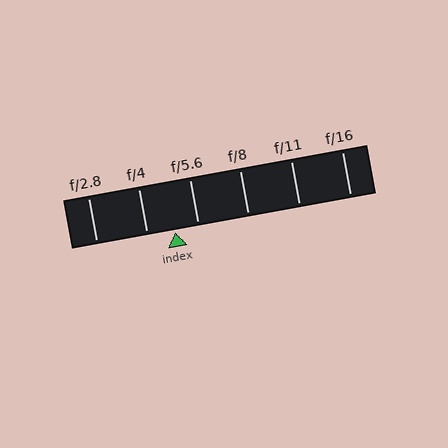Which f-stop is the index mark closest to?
The index mark is closest to f/5.6.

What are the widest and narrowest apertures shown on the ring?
The widest aperture shown is f/2.8 and the narrowest is f/16.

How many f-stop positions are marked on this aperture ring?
There are 6 f-stop positions marked.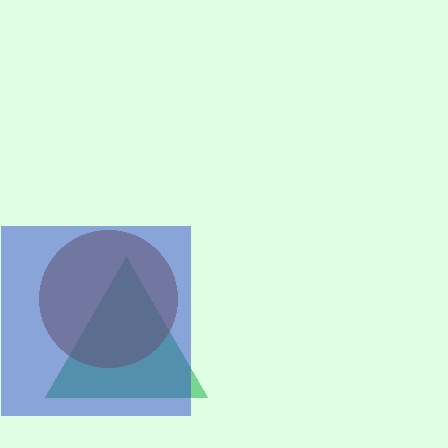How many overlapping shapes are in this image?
There are 3 overlapping shapes in the image.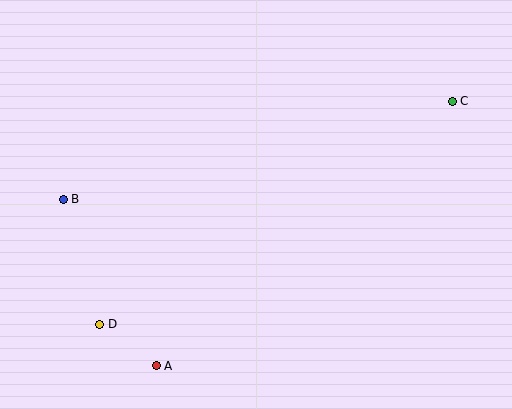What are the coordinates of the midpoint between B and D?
The midpoint between B and D is at (81, 262).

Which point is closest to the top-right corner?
Point C is closest to the top-right corner.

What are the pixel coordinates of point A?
Point A is at (156, 366).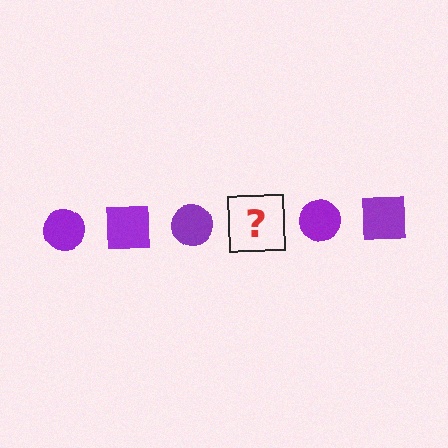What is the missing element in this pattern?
The missing element is a purple square.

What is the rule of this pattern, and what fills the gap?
The rule is that the pattern cycles through circle, square shapes in purple. The gap should be filled with a purple square.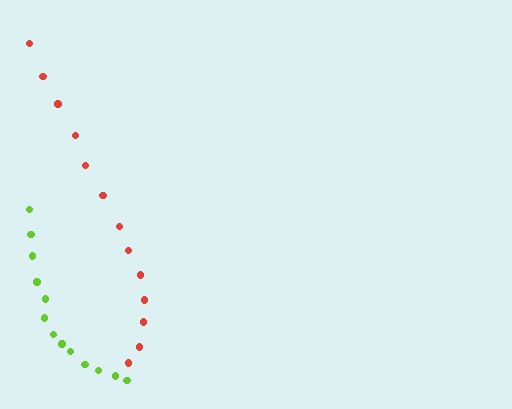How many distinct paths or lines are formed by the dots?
There are 2 distinct paths.